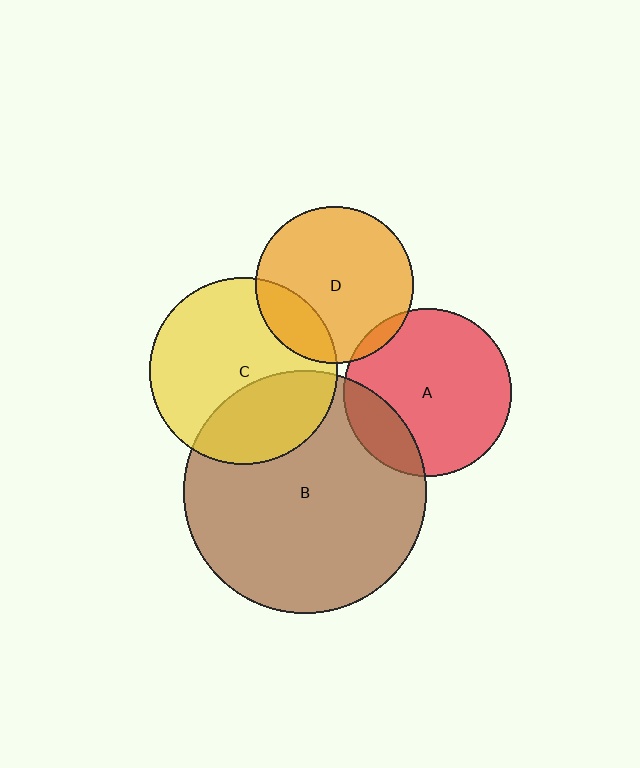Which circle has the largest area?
Circle B (brown).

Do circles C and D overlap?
Yes.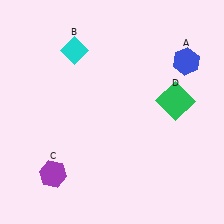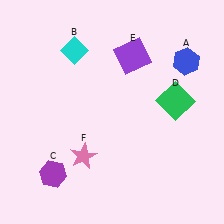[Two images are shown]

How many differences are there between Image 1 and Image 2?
There are 2 differences between the two images.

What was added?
A purple square (E), a pink star (F) were added in Image 2.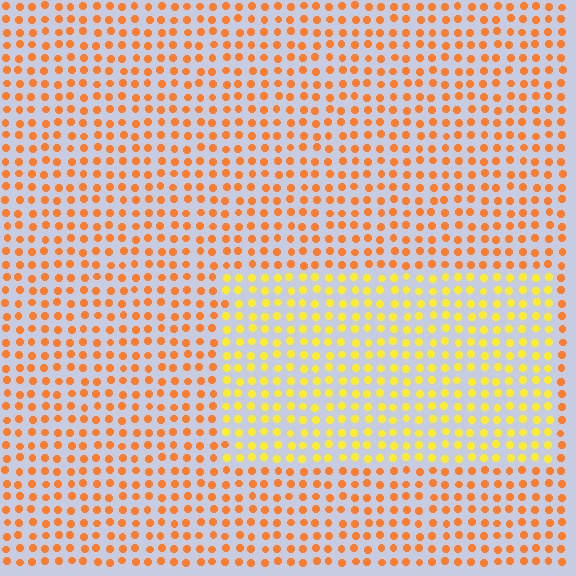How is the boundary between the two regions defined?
The boundary is defined purely by a slight shift in hue (about 33 degrees). Spacing, size, and orientation are identical on both sides.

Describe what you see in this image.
The image is filled with small orange elements in a uniform arrangement. A rectangle-shaped region is visible where the elements are tinted to a slightly different hue, forming a subtle color boundary.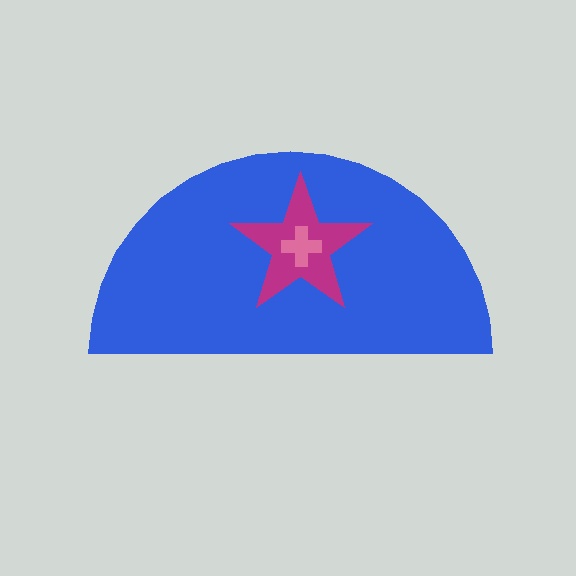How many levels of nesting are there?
3.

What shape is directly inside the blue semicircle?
The magenta star.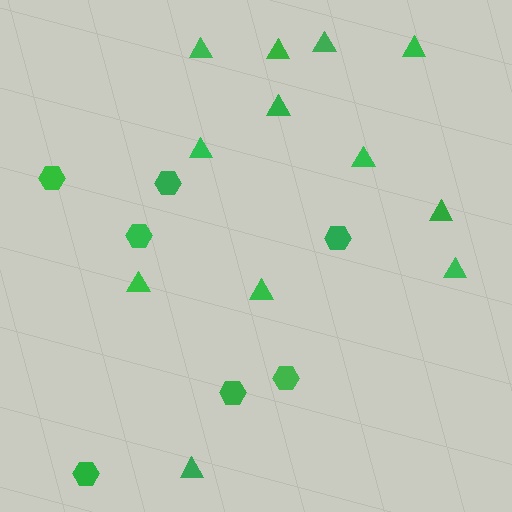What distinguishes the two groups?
There are 2 groups: one group of hexagons (7) and one group of triangles (12).